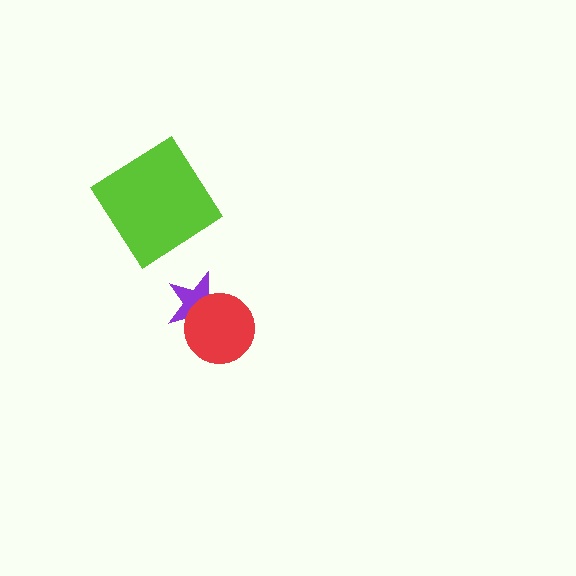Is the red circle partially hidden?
No, no other shape covers it.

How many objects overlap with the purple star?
1 object overlaps with the purple star.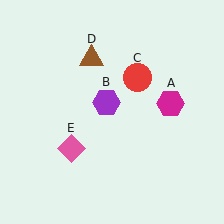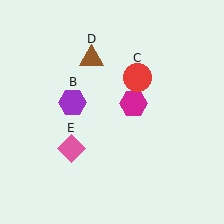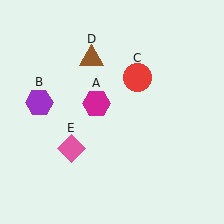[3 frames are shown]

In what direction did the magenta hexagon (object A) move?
The magenta hexagon (object A) moved left.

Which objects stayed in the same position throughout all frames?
Red circle (object C) and brown triangle (object D) and pink diamond (object E) remained stationary.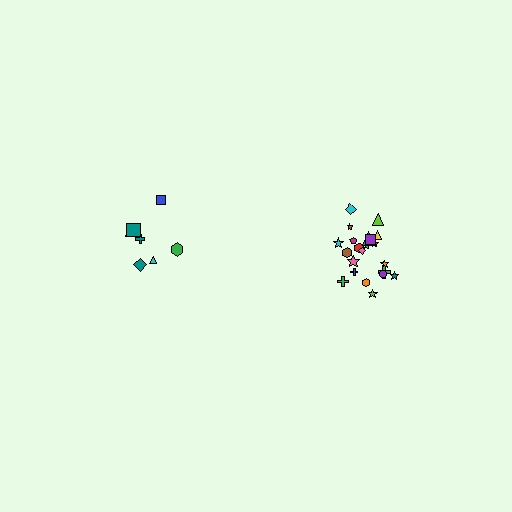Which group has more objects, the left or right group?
The right group.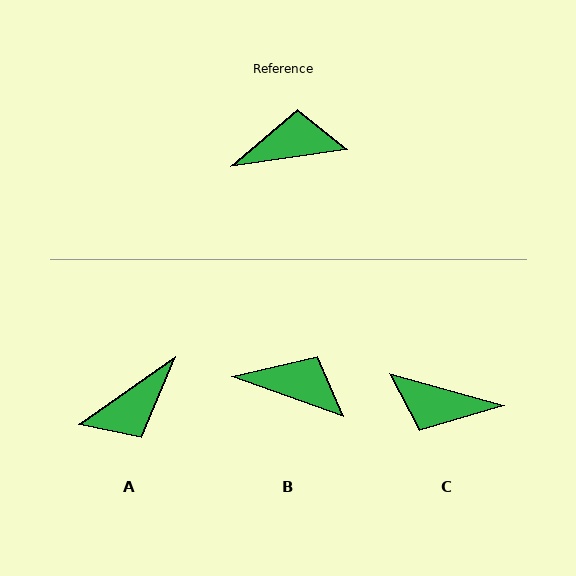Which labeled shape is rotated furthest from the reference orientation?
C, about 156 degrees away.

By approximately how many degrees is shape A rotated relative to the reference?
Approximately 153 degrees clockwise.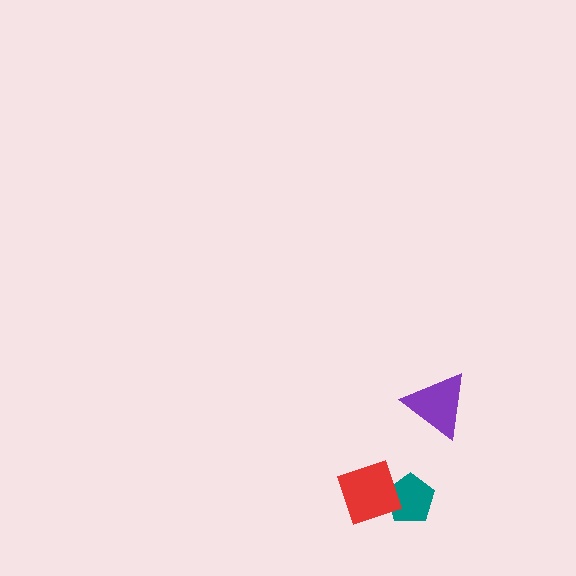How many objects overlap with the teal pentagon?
1 object overlaps with the teal pentagon.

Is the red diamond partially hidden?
No, no other shape covers it.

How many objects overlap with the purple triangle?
0 objects overlap with the purple triangle.